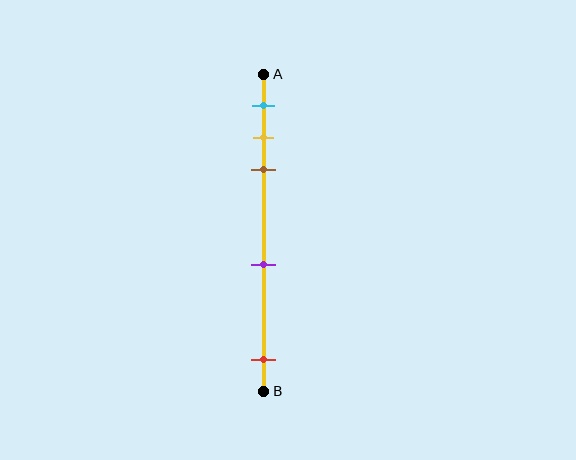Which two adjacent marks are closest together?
The yellow and brown marks are the closest adjacent pair.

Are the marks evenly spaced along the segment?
No, the marks are not evenly spaced.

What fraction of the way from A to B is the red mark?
The red mark is approximately 90% (0.9) of the way from A to B.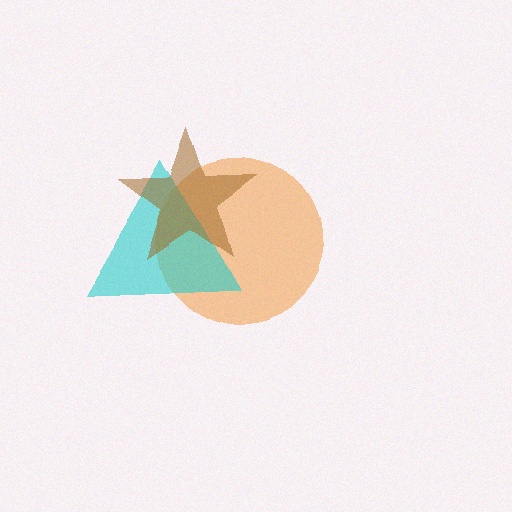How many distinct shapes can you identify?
There are 3 distinct shapes: an orange circle, a cyan triangle, a brown star.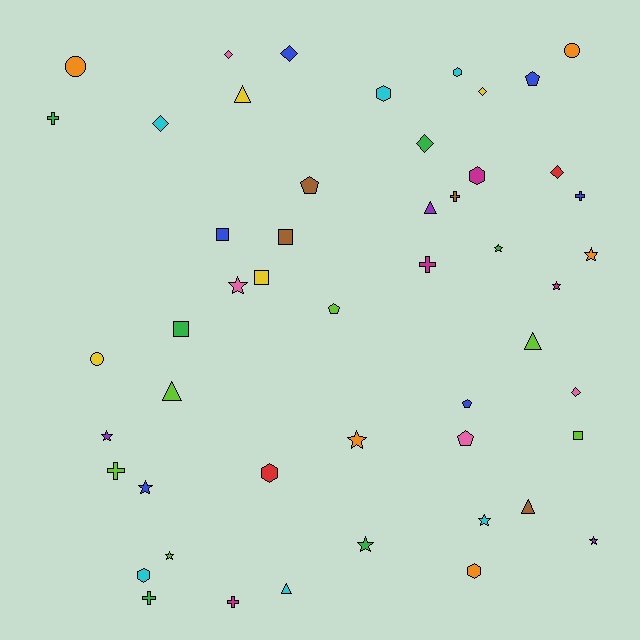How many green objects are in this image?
There are 6 green objects.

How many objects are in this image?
There are 50 objects.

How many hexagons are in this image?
There are 6 hexagons.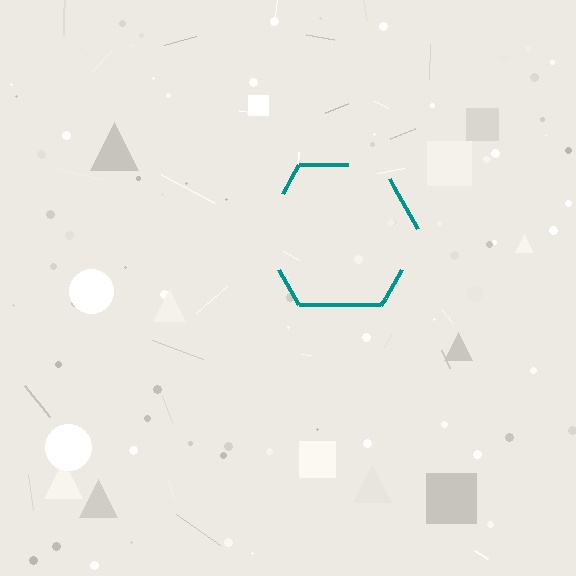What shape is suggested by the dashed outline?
The dashed outline suggests a hexagon.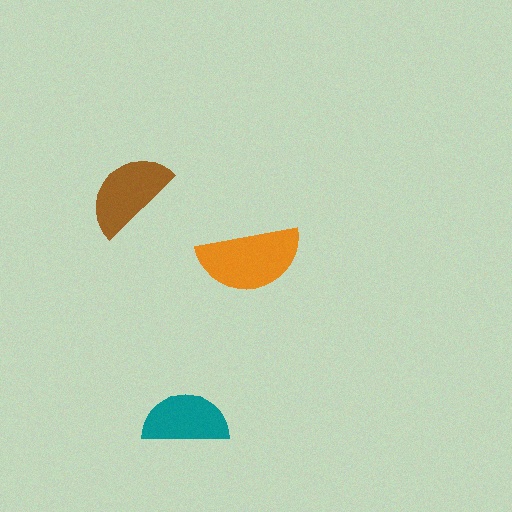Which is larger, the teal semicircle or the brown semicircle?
The brown one.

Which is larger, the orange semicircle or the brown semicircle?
The orange one.